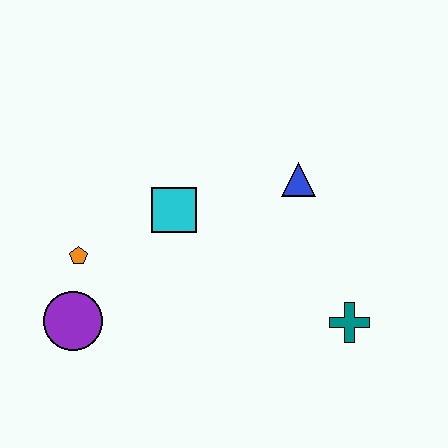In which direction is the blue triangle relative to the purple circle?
The blue triangle is to the right of the purple circle.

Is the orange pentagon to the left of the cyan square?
Yes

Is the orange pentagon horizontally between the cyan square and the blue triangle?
No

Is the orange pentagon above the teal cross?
Yes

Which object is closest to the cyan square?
The orange pentagon is closest to the cyan square.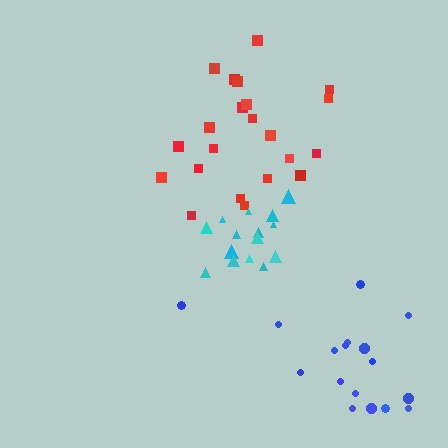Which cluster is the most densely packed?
Cyan.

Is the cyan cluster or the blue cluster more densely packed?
Cyan.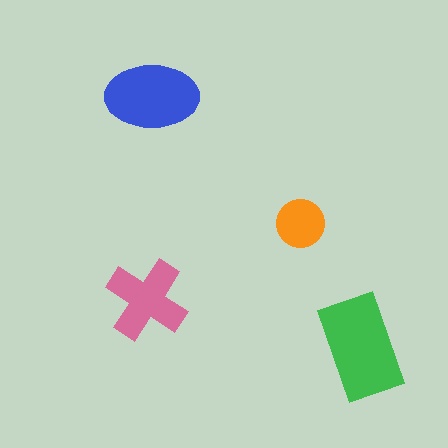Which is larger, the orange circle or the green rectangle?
The green rectangle.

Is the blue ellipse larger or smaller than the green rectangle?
Smaller.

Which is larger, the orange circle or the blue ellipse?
The blue ellipse.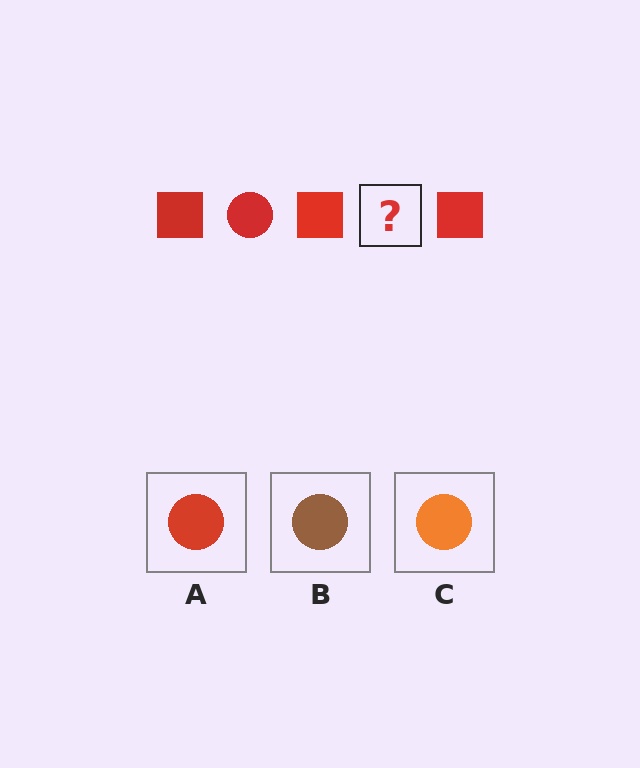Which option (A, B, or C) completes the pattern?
A.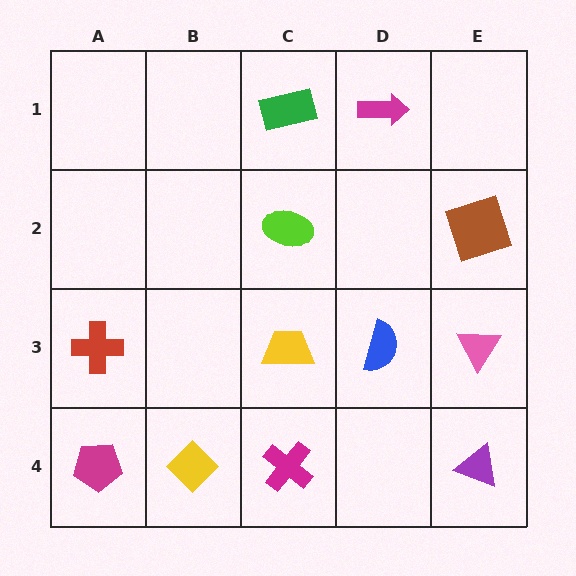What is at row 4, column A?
A magenta pentagon.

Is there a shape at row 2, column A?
No, that cell is empty.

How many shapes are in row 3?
4 shapes.